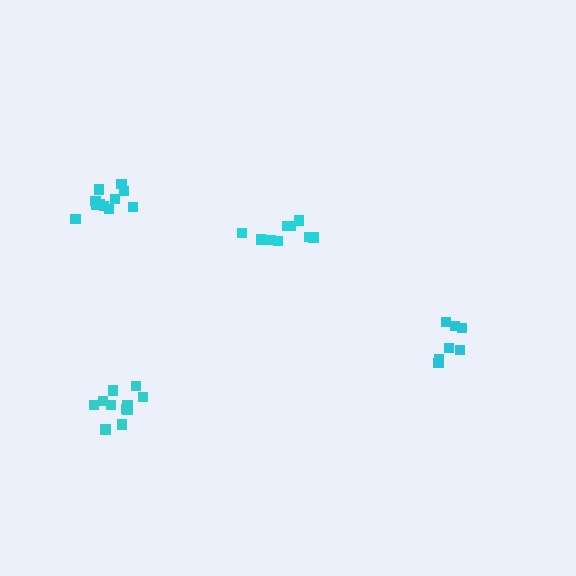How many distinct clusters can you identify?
There are 4 distinct clusters.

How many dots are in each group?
Group 1: 12 dots, Group 2: 9 dots, Group 3: 7 dots, Group 4: 12 dots (40 total).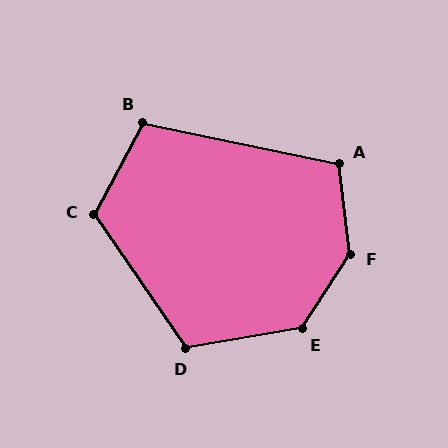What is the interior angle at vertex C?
Approximately 118 degrees (obtuse).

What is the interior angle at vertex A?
Approximately 109 degrees (obtuse).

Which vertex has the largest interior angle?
F, at approximately 140 degrees.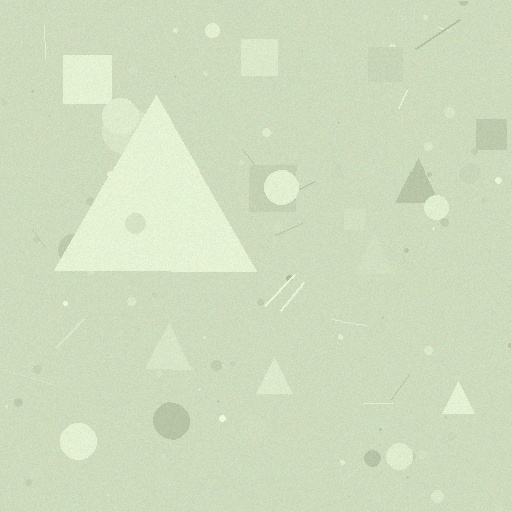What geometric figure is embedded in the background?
A triangle is embedded in the background.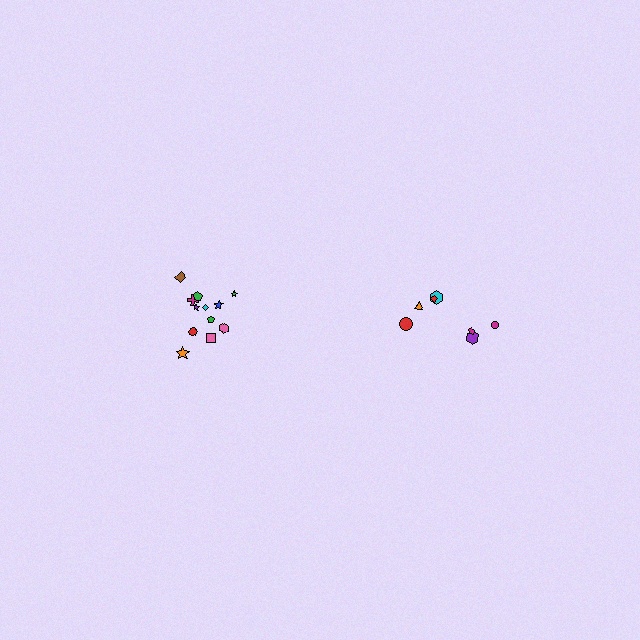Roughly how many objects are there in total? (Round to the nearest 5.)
Roughly 20 objects in total.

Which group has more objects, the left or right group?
The left group.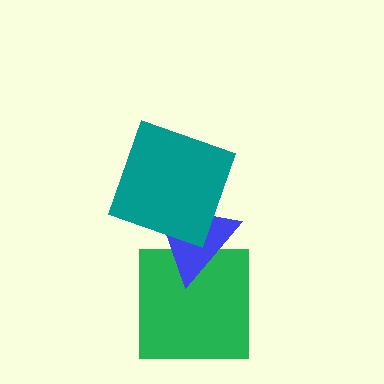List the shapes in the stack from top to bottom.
From top to bottom: the teal square, the blue triangle, the green square.